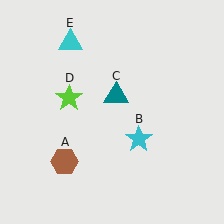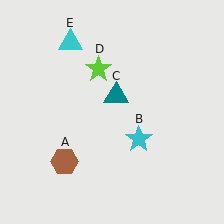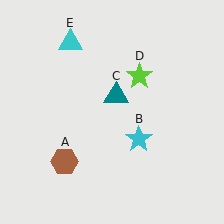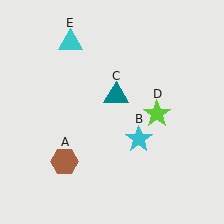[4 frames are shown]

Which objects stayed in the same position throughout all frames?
Brown hexagon (object A) and cyan star (object B) and teal triangle (object C) and cyan triangle (object E) remained stationary.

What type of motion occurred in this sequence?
The lime star (object D) rotated clockwise around the center of the scene.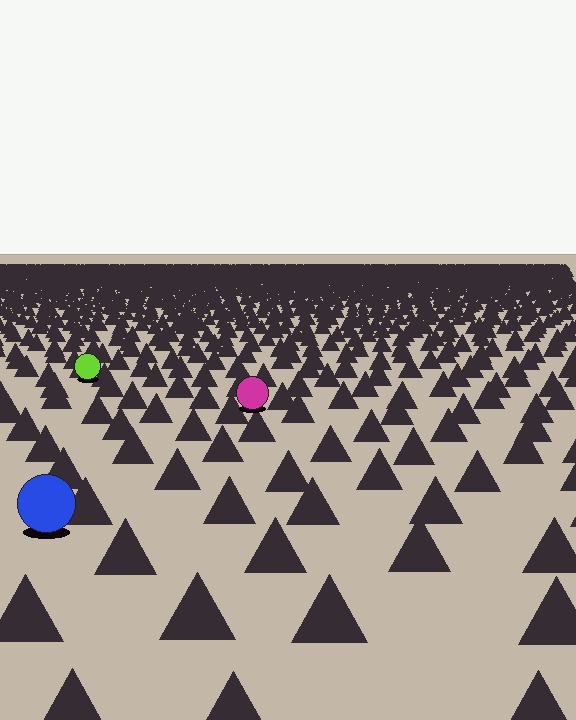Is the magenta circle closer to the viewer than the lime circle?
Yes. The magenta circle is closer — you can tell from the texture gradient: the ground texture is coarser near it.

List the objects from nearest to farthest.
From nearest to farthest: the blue circle, the magenta circle, the lime circle.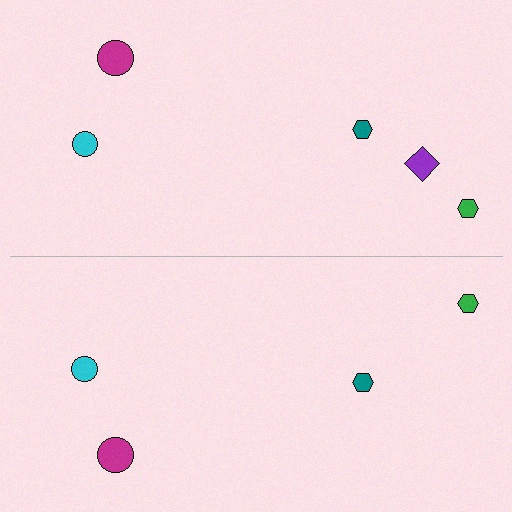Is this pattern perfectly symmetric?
No, the pattern is not perfectly symmetric. A purple diamond is missing from the bottom side.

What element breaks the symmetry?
A purple diamond is missing from the bottom side.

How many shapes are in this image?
There are 9 shapes in this image.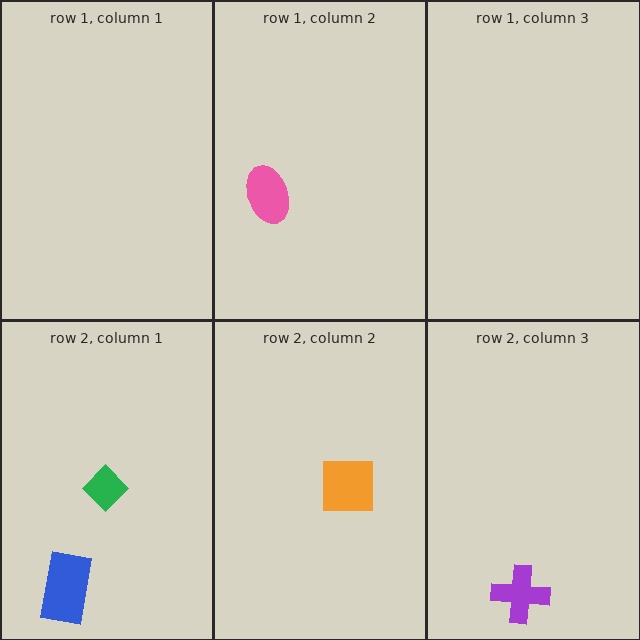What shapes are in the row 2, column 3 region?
The purple cross.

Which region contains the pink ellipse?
The row 1, column 2 region.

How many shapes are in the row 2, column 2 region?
1.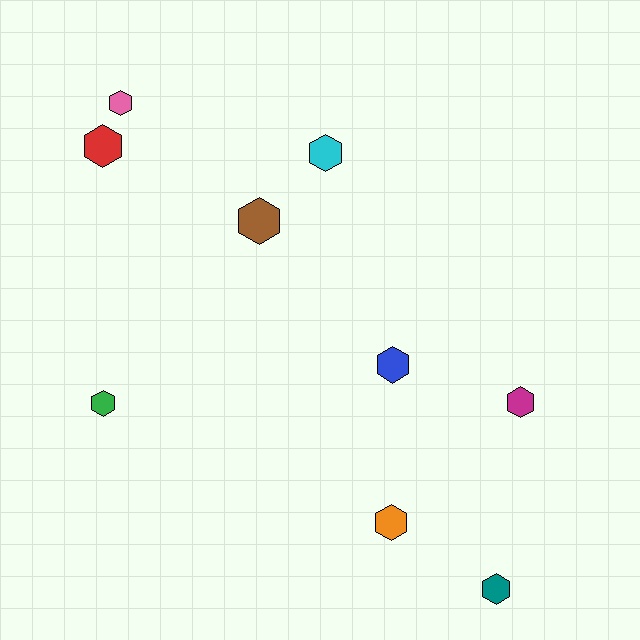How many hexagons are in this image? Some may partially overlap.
There are 9 hexagons.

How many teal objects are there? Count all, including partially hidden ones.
There is 1 teal object.